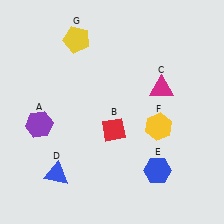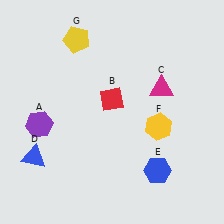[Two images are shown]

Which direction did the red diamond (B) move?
The red diamond (B) moved up.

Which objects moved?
The objects that moved are: the red diamond (B), the blue triangle (D).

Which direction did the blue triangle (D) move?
The blue triangle (D) moved left.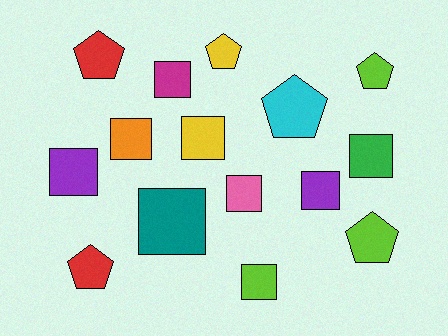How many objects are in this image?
There are 15 objects.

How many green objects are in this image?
There is 1 green object.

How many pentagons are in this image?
There are 6 pentagons.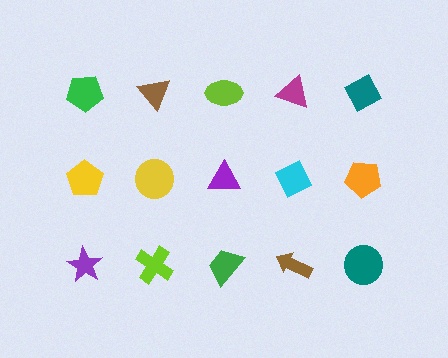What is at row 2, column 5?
An orange pentagon.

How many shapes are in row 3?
5 shapes.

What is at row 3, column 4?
A brown arrow.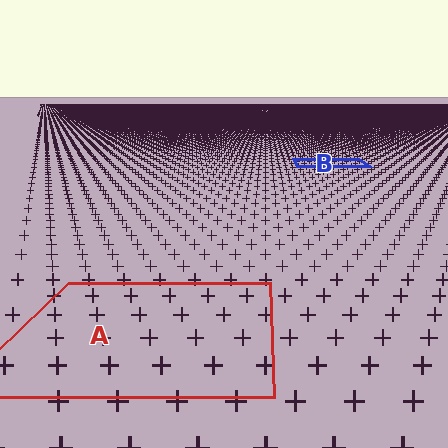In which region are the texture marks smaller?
The texture marks are smaller in region B, because it is farther away.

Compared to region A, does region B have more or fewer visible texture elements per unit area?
Region B has more texture elements per unit area — they are packed more densely because it is farther away.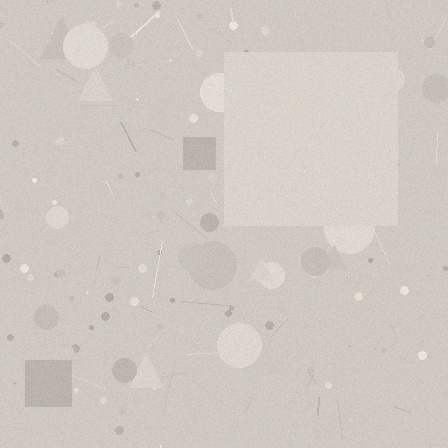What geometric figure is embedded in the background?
A square is embedded in the background.